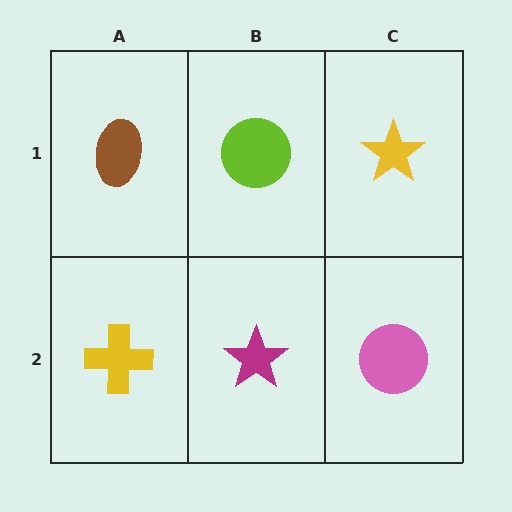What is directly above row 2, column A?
A brown ellipse.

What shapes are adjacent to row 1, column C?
A pink circle (row 2, column C), a lime circle (row 1, column B).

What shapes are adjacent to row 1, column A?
A yellow cross (row 2, column A), a lime circle (row 1, column B).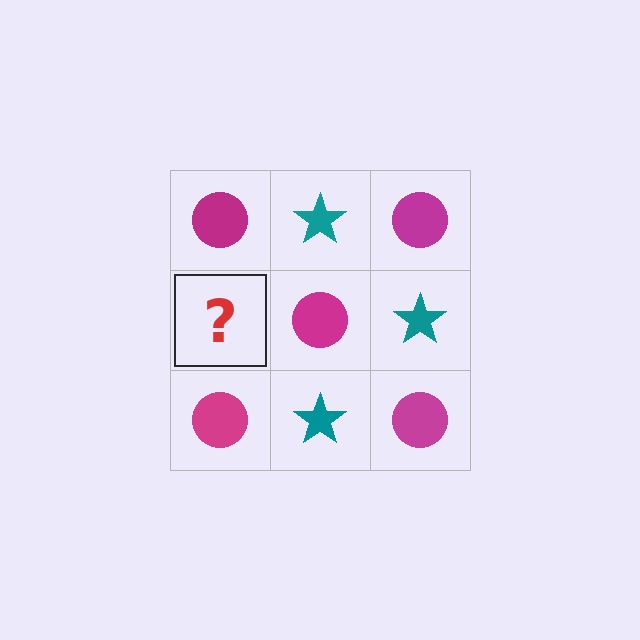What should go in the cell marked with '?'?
The missing cell should contain a teal star.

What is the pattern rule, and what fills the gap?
The rule is that it alternates magenta circle and teal star in a checkerboard pattern. The gap should be filled with a teal star.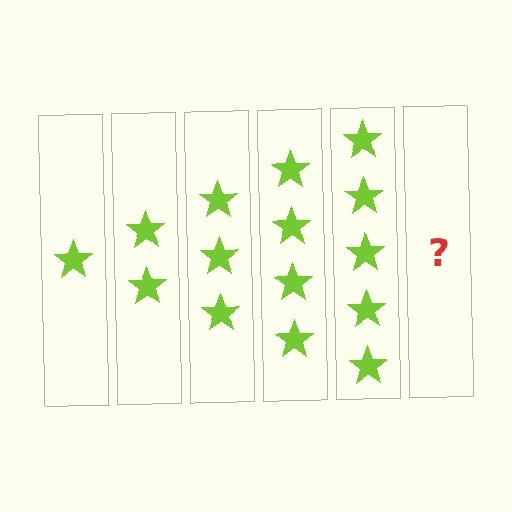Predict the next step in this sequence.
The next step is 6 stars.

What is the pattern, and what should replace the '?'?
The pattern is that each step adds one more star. The '?' should be 6 stars.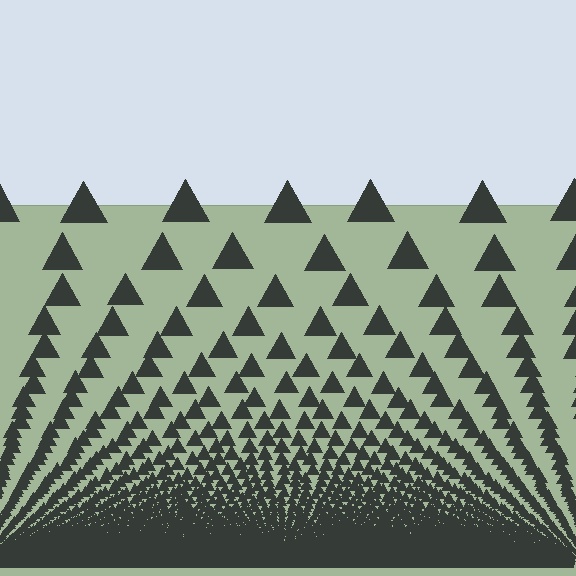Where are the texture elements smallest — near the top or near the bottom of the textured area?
Near the bottom.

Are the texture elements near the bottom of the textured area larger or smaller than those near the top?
Smaller. The gradient is inverted — elements near the bottom are smaller and denser.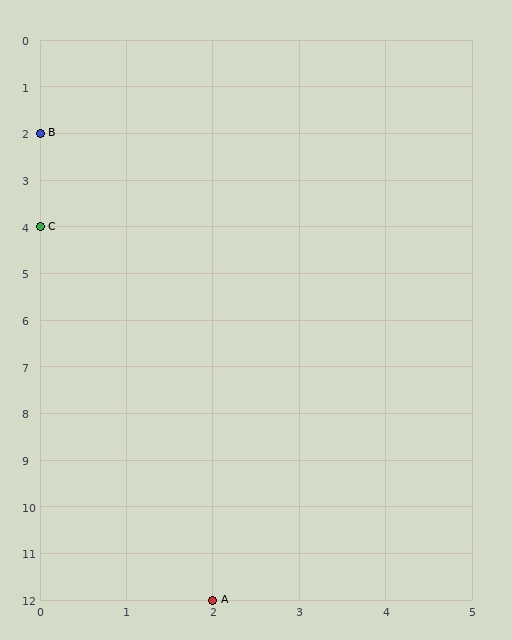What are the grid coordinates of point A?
Point A is at grid coordinates (2, 12).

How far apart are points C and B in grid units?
Points C and B are 2 rows apart.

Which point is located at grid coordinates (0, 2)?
Point B is at (0, 2).